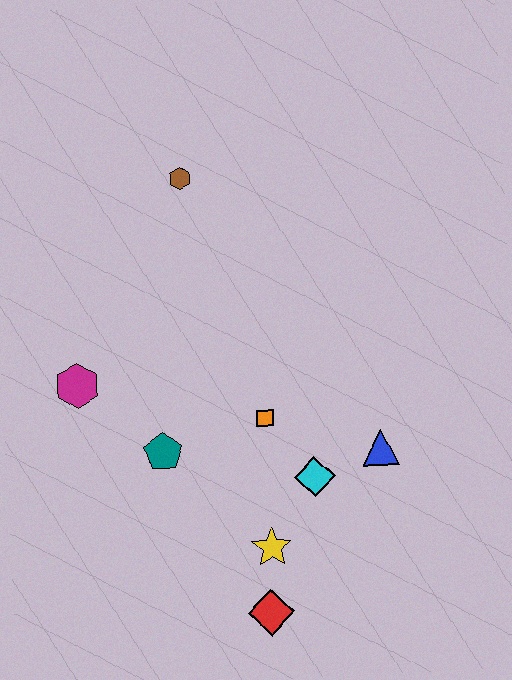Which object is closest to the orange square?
The cyan diamond is closest to the orange square.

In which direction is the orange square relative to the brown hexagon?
The orange square is below the brown hexagon.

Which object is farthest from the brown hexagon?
The red diamond is farthest from the brown hexagon.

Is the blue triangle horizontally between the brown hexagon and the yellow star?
No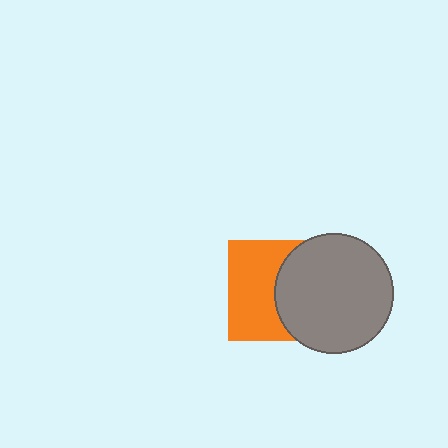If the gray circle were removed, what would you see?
You would see the complete orange square.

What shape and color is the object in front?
The object in front is a gray circle.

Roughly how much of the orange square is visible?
About half of it is visible (roughly 54%).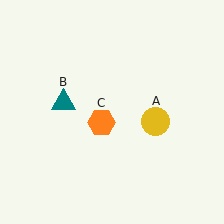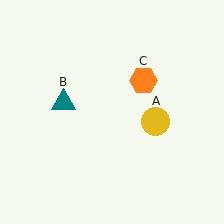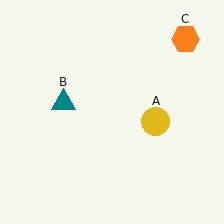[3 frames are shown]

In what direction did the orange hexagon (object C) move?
The orange hexagon (object C) moved up and to the right.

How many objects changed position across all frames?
1 object changed position: orange hexagon (object C).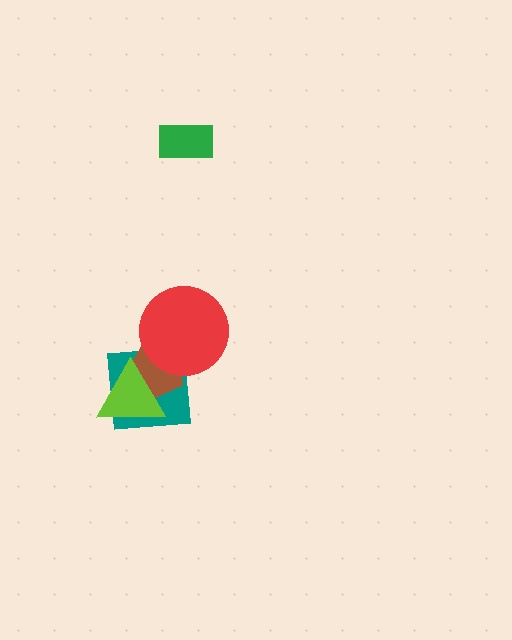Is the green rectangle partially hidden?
No, no other shape covers it.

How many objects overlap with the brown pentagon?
3 objects overlap with the brown pentagon.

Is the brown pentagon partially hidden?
Yes, it is partially covered by another shape.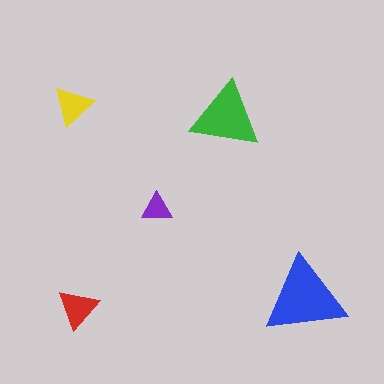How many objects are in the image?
There are 5 objects in the image.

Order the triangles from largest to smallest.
the blue one, the green one, the red one, the yellow one, the purple one.